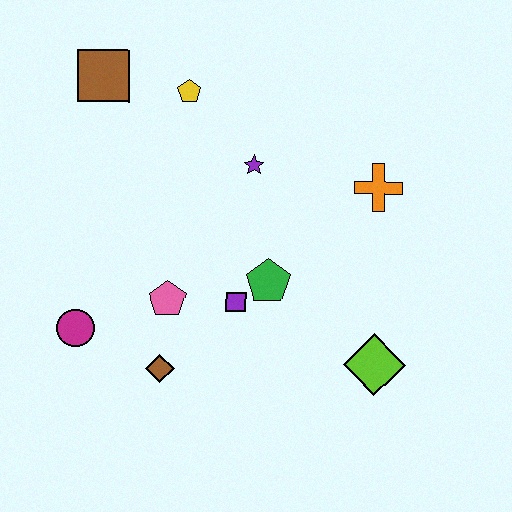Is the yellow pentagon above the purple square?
Yes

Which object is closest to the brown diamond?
The pink pentagon is closest to the brown diamond.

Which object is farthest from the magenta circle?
The orange cross is farthest from the magenta circle.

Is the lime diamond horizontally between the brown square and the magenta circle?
No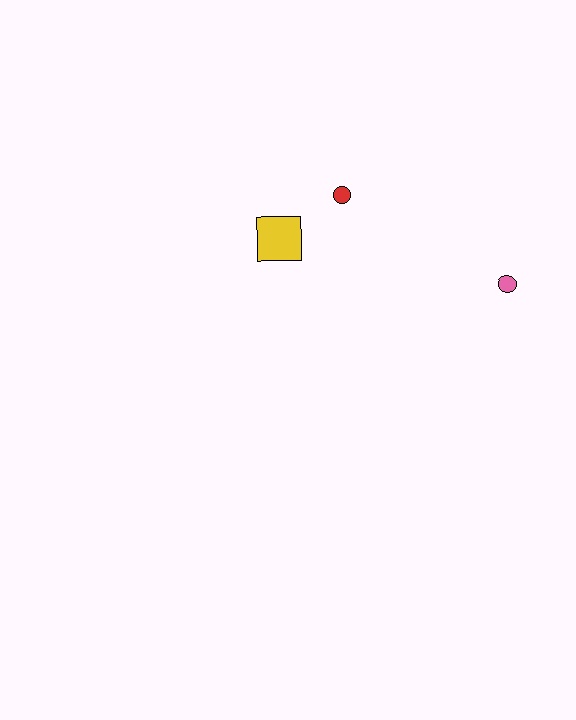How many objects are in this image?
There are 3 objects.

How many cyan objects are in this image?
There are no cyan objects.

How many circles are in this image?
There are 2 circles.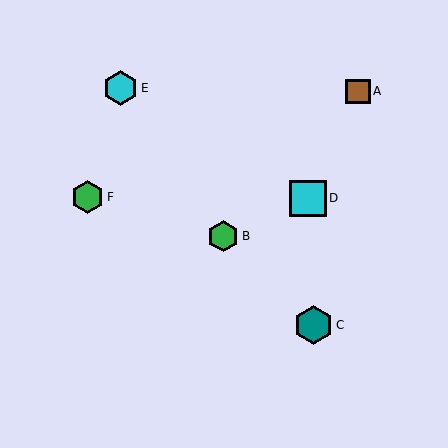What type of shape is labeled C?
Shape C is a teal hexagon.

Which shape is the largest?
The teal hexagon (labeled C) is the largest.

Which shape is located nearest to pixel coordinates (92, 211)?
The green hexagon (labeled F) at (87, 197) is nearest to that location.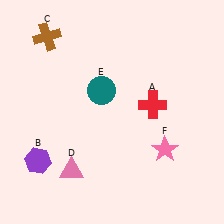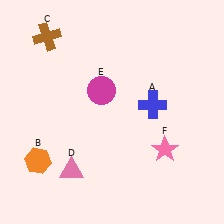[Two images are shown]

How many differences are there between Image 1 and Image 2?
There are 3 differences between the two images.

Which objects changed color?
A changed from red to blue. B changed from purple to orange. E changed from teal to magenta.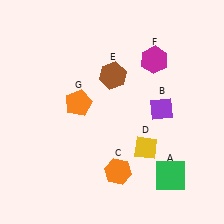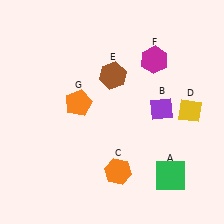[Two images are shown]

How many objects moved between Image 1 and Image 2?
1 object moved between the two images.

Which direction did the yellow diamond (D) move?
The yellow diamond (D) moved right.